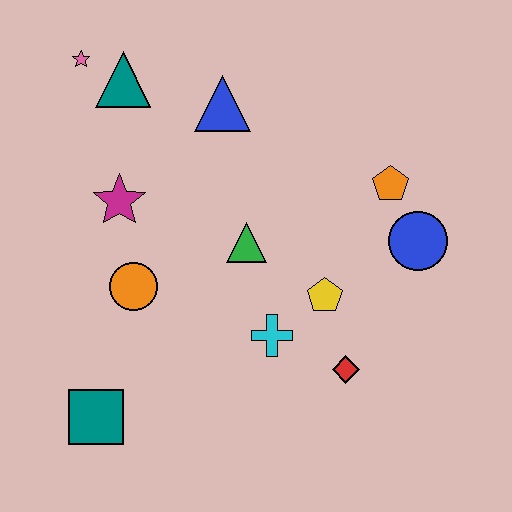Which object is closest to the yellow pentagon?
The cyan cross is closest to the yellow pentagon.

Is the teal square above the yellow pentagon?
No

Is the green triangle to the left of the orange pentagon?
Yes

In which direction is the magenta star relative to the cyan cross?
The magenta star is to the left of the cyan cross.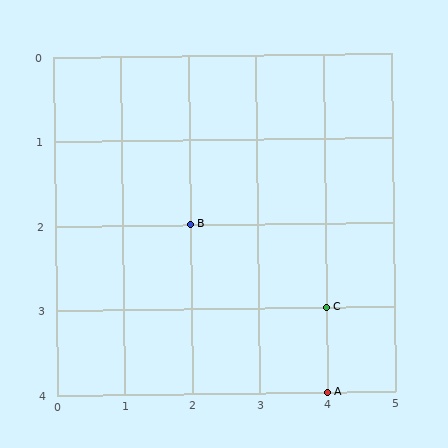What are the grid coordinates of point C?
Point C is at grid coordinates (4, 3).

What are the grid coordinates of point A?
Point A is at grid coordinates (4, 4).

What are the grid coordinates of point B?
Point B is at grid coordinates (2, 2).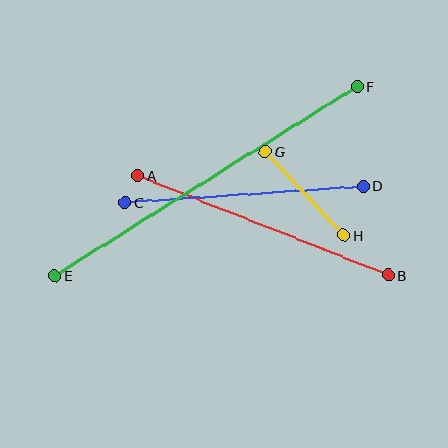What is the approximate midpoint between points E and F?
The midpoint is at approximately (206, 181) pixels.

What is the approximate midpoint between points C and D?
The midpoint is at approximately (244, 195) pixels.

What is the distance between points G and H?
The distance is approximately 114 pixels.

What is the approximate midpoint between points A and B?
The midpoint is at approximately (263, 225) pixels.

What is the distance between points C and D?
The distance is approximately 239 pixels.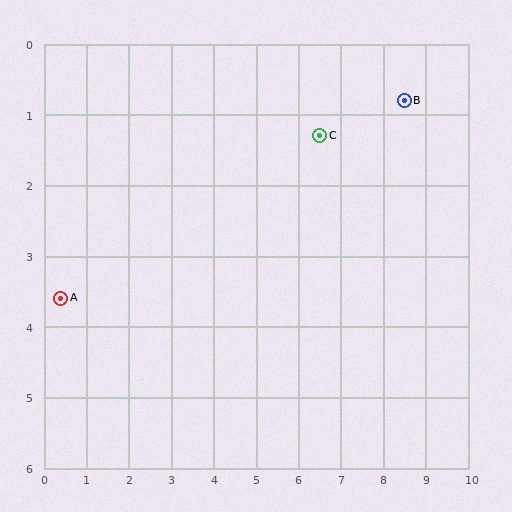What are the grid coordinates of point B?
Point B is at approximately (8.5, 0.8).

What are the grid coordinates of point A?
Point A is at approximately (0.4, 3.6).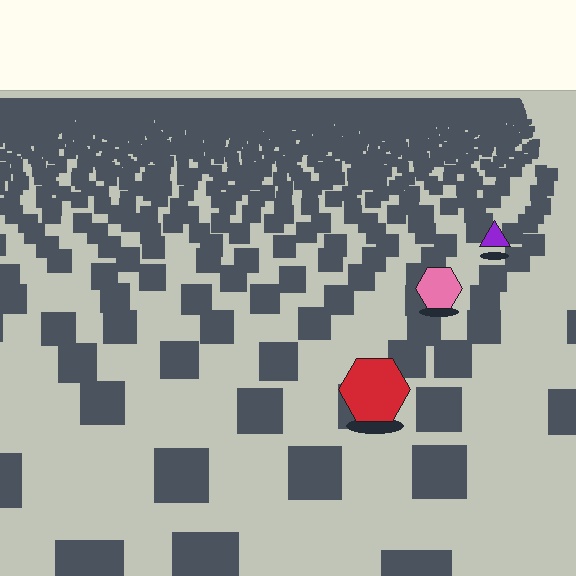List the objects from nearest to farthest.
From nearest to farthest: the red hexagon, the pink hexagon, the purple triangle.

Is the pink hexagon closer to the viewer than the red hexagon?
No. The red hexagon is closer — you can tell from the texture gradient: the ground texture is coarser near it.